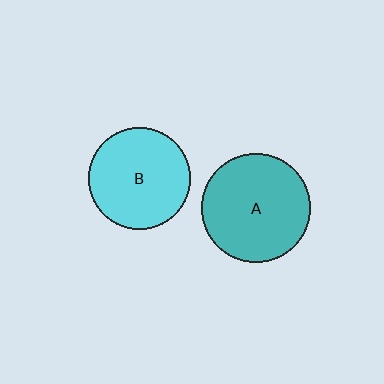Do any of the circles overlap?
No, none of the circles overlap.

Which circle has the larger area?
Circle A (teal).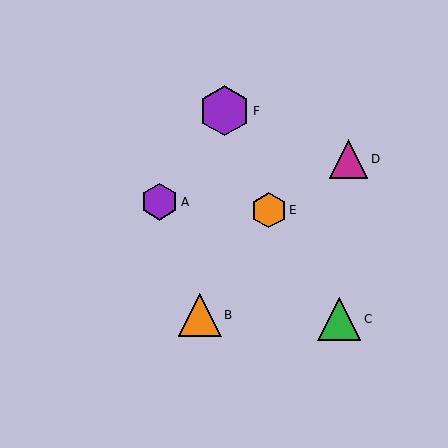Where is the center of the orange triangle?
The center of the orange triangle is at (200, 315).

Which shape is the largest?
The purple hexagon (labeled F) is the largest.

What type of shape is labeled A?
Shape A is a purple hexagon.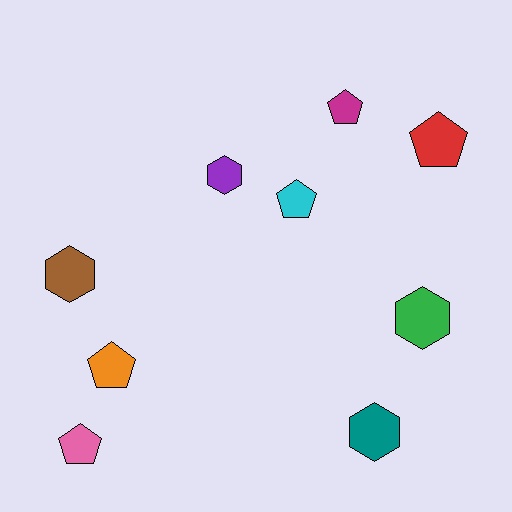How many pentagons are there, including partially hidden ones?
There are 5 pentagons.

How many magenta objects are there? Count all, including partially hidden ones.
There is 1 magenta object.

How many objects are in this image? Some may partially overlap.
There are 9 objects.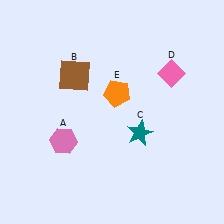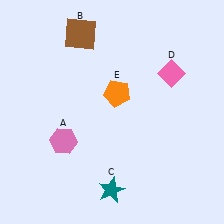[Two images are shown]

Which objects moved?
The objects that moved are: the brown square (B), the teal star (C).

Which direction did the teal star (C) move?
The teal star (C) moved down.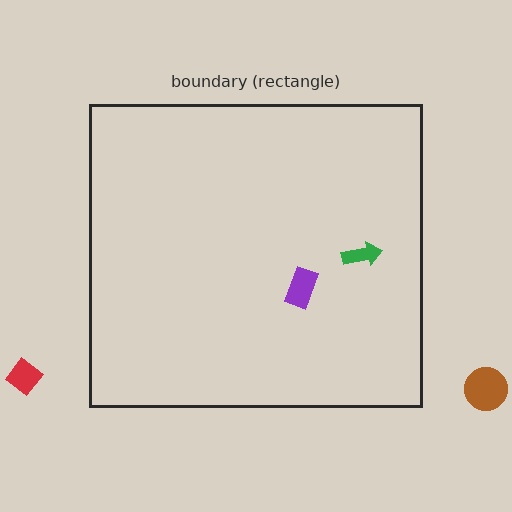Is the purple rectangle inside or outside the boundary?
Inside.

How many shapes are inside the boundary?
2 inside, 2 outside.